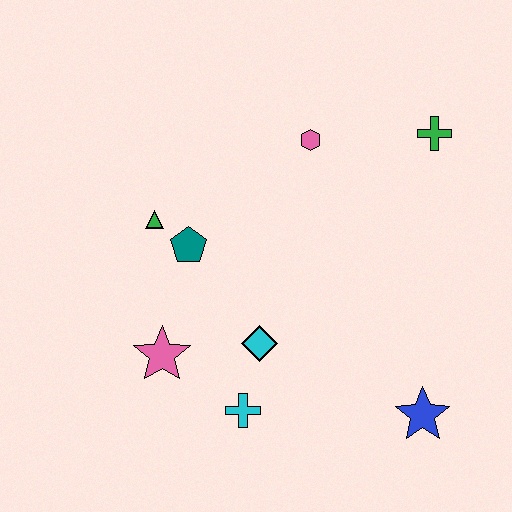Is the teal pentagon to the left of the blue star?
Yes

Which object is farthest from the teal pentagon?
The blue star is farthest from the teal pentagon.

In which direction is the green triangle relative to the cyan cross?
The green triangle is above the cyan cross.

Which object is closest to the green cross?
The pink hexagon is closest to the green cross.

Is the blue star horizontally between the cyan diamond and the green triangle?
No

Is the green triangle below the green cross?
Yes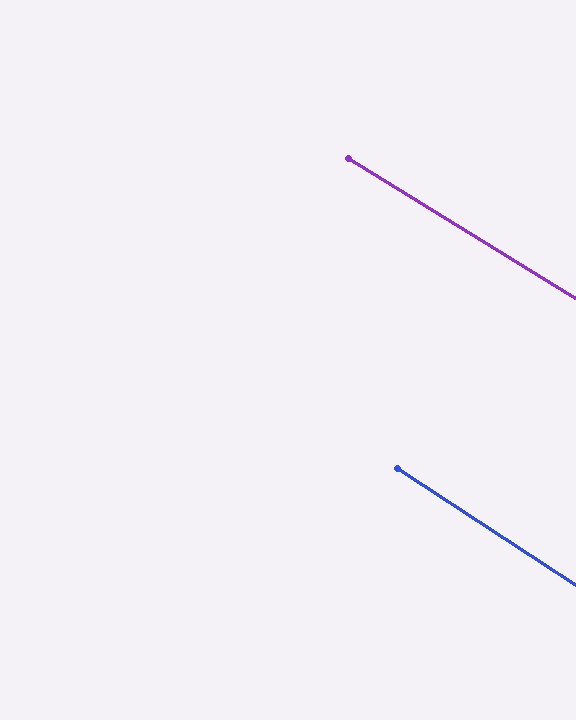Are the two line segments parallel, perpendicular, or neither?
Parallel — their directions differ by only 1.6°.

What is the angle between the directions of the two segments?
Approximately 2 degrees.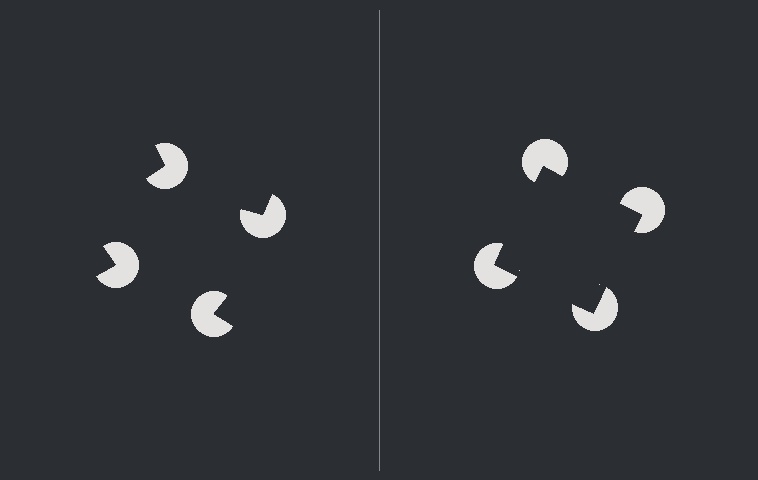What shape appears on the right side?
An illusory square.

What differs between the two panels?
The pac-man discs are positioned identically on both sides; only the wedge orientations differ. On the right they align to a square; on the left they are misaligned.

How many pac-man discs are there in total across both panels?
8 — 4 on each side.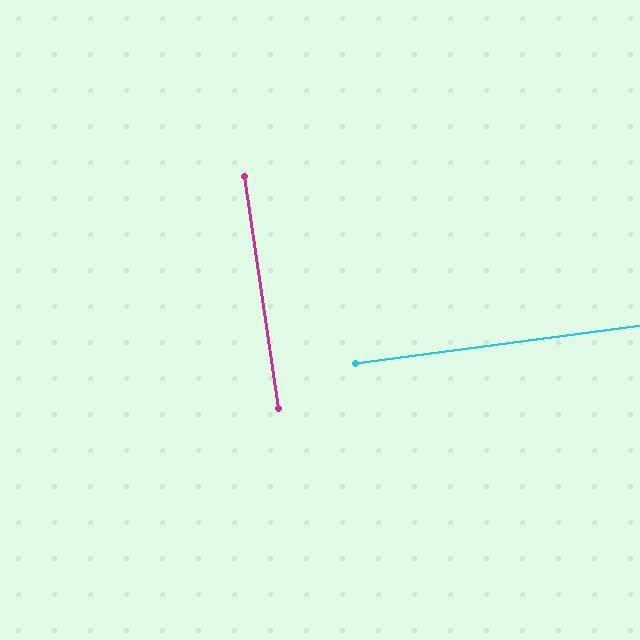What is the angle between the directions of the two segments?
Approximately 89 degrees.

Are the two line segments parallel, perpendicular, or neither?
Perpendicular — they meet at approximately 89°.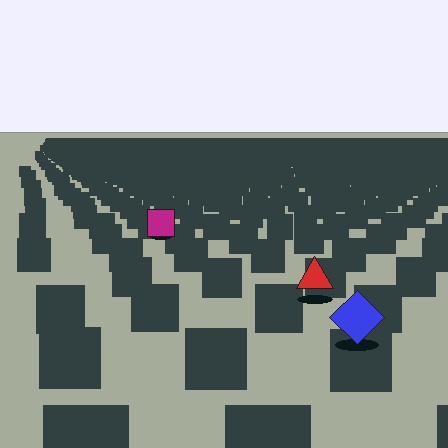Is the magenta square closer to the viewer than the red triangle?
No. The red triangle is closer — you can tell from the texture gradient: the ground texture is coarser near it.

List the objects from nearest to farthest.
From nearest to farthest: the blue diamond, the red triangle, the magenta square.